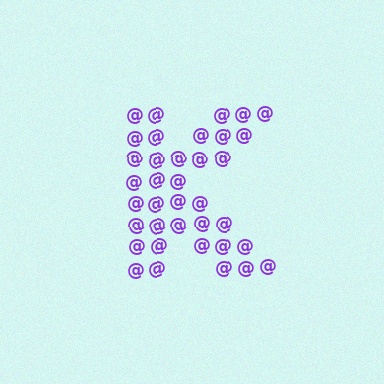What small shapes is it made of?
It is made of small at signs.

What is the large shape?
The large shape is the letter K.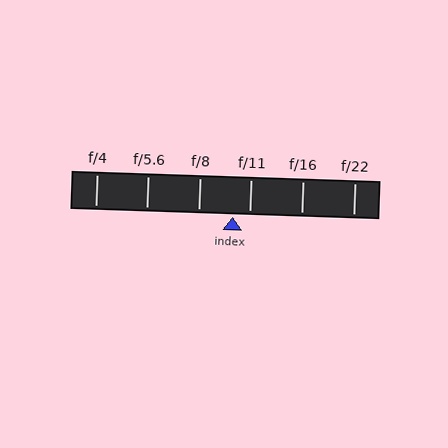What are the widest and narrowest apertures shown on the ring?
The widest aperture shown is f/4 and the narrowest is f/22.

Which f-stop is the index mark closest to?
The index mark is closest to f/11.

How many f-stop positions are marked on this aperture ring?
There are 6 f-stop positions marked.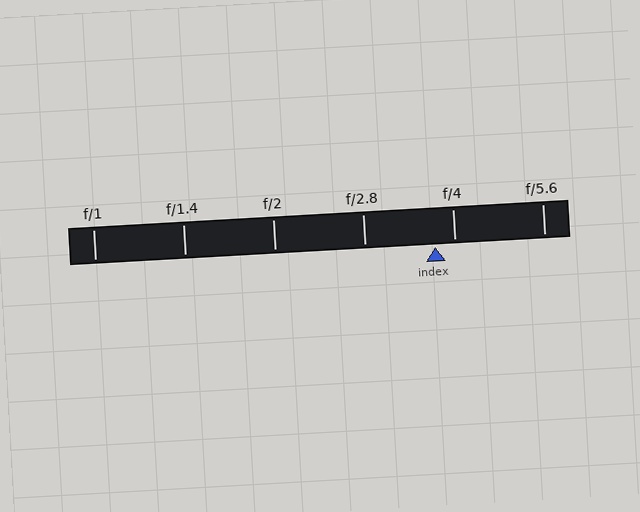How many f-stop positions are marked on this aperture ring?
There are 6 f-stop positions marked.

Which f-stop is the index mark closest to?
The index mark is closest to f/4.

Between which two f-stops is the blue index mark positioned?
The index mark is between f/2.8 and f/4.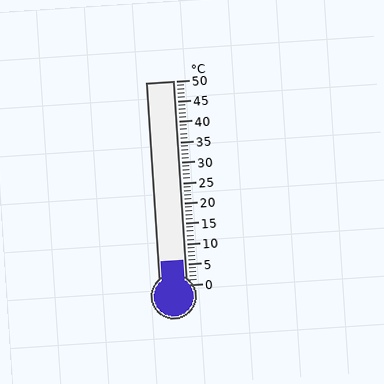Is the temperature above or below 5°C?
The temperature is above 5°C.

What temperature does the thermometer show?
The thermometer shows approximately 6°C.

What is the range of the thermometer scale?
The thermometer scale ranges from 0°C to 50°C.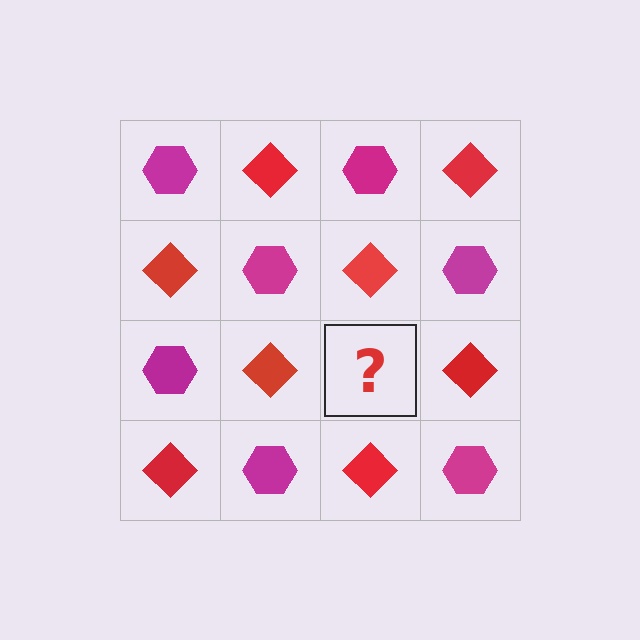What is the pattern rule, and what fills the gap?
The rule is that it alternates magenta hexagon and red diamond in a checkerboard pattern. The gap should be filled with a magenta hexagon.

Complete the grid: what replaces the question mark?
The question mark should be replaced with a magenta hexagon.